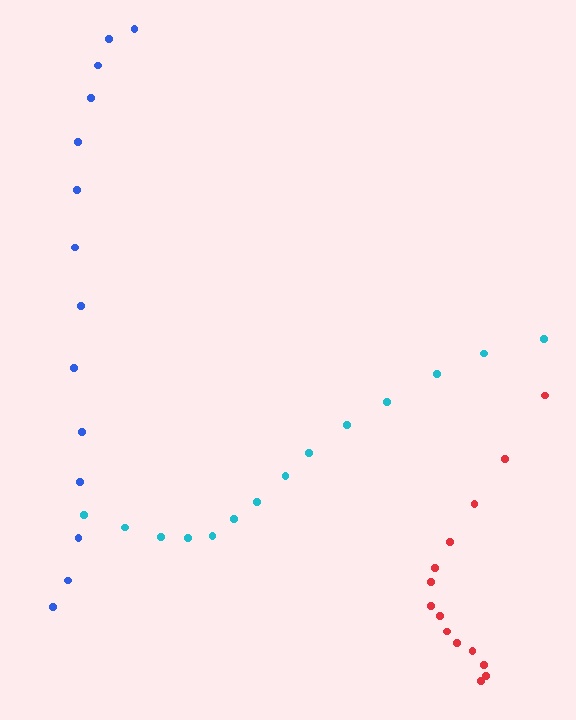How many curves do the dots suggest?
There are 3 distinct paths.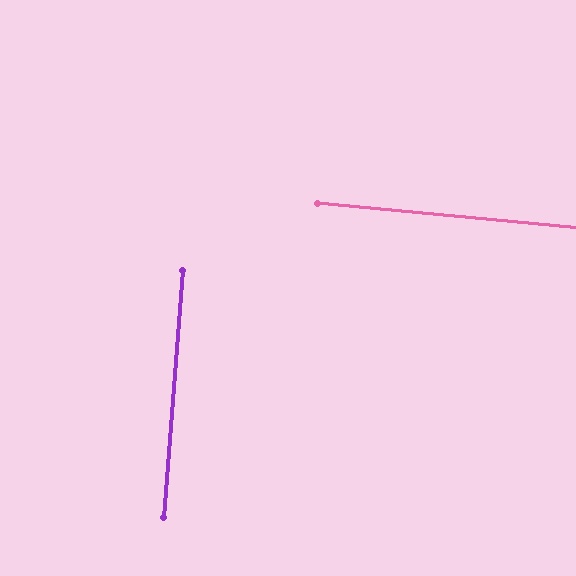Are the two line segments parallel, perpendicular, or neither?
Perpendicular — they meet at approximately 89°.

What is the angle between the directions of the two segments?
Approximately 89 degrees.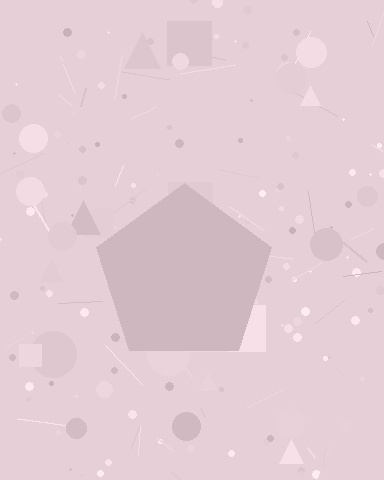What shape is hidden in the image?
A pentagon is hidden in the image.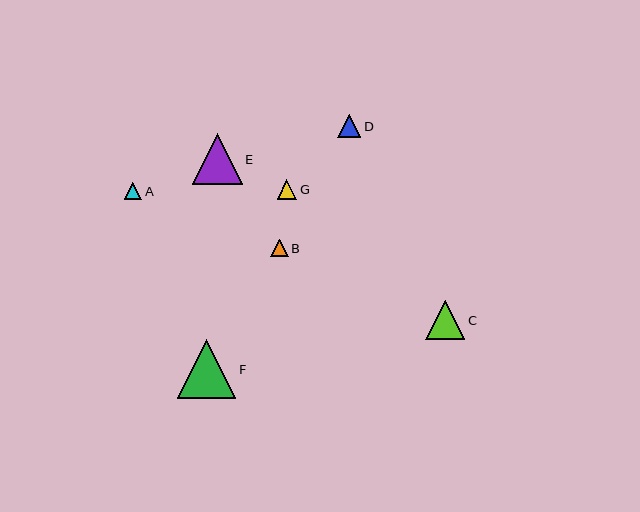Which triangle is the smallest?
Triangle A is the smallest with a size of approximately 18 pixels.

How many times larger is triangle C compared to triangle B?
Triangle C is approximately 2.2 times the size of triangle B.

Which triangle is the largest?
Triangle F is the largest with a size of approximately 59 pixels.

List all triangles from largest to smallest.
From largest to smallest: F, E, C, D, G, B, A.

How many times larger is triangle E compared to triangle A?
Triangle E is approximately 2.8 times the size of triangle A.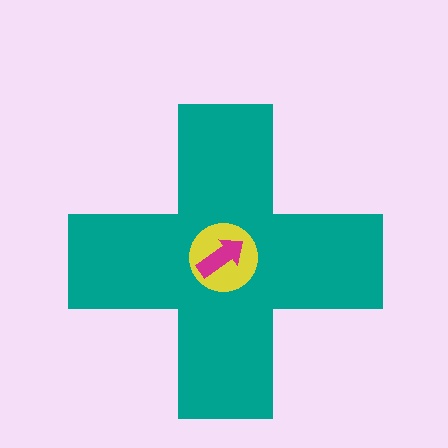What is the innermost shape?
The magenta arrow.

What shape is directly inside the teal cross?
The yellow circle.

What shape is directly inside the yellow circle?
The magenta arrow.